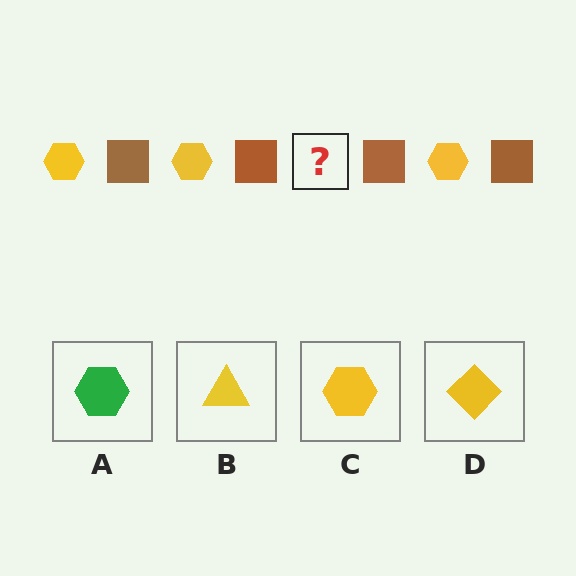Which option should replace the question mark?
Option C.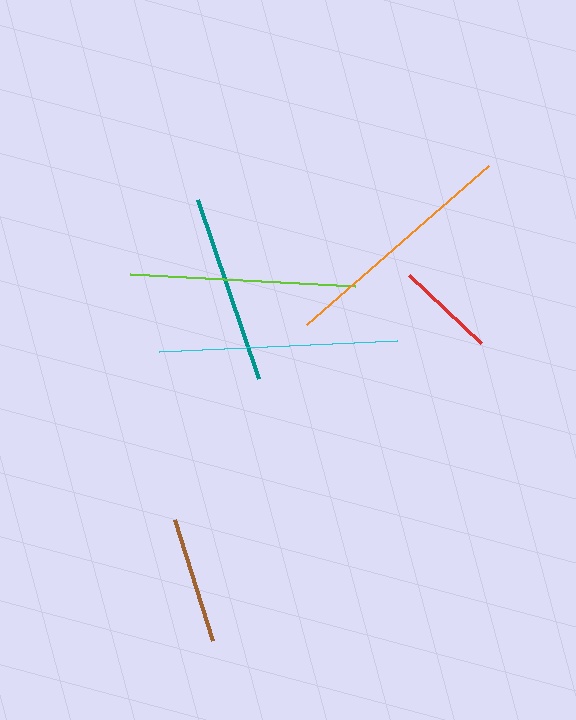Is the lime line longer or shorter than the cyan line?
The cyan line is longer than the lime line.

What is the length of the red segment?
The red segment is approximately 99 pixels long.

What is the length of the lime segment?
The lime segment is approximately 226 pixels long.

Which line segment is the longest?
The orange line is the longest at approximately 241 pixels.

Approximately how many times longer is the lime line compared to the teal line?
The lime line is approximately 1.2 times the length of the teal line.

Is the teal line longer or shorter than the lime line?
The lime line is longer than the teal line.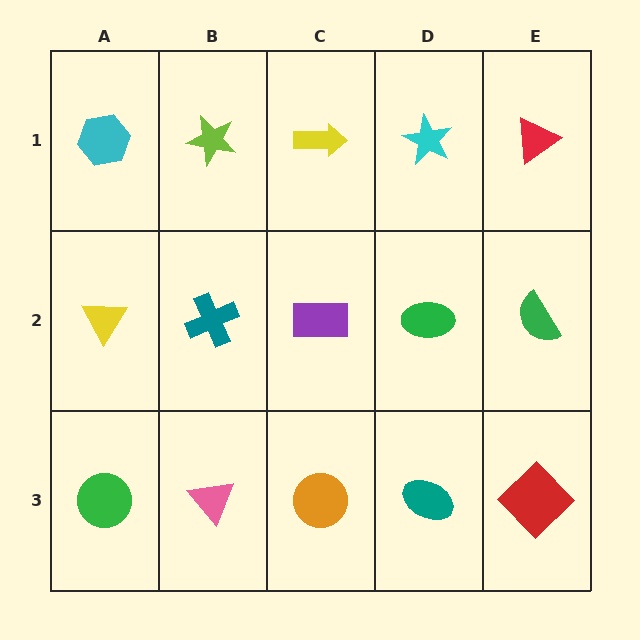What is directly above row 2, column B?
A lime star.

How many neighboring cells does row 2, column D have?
4.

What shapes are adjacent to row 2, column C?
A yellow arrow (row 1, column C), an orange circle (row 3, column C), a teal cross (row 2, column B), a green ellipse (row 2, column D).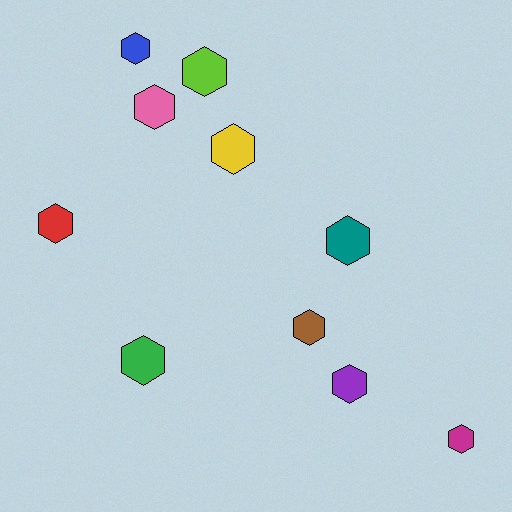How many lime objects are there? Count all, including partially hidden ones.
There is 1 lime object.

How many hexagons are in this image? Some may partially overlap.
There are 10 hexagons.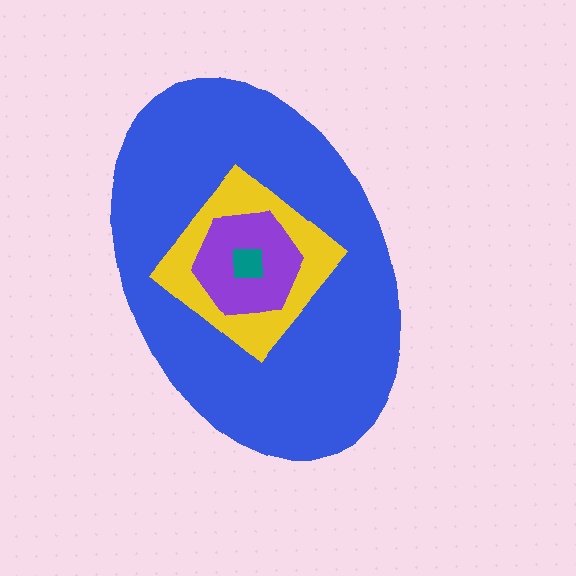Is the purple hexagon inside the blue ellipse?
Yes.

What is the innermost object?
The teal square.